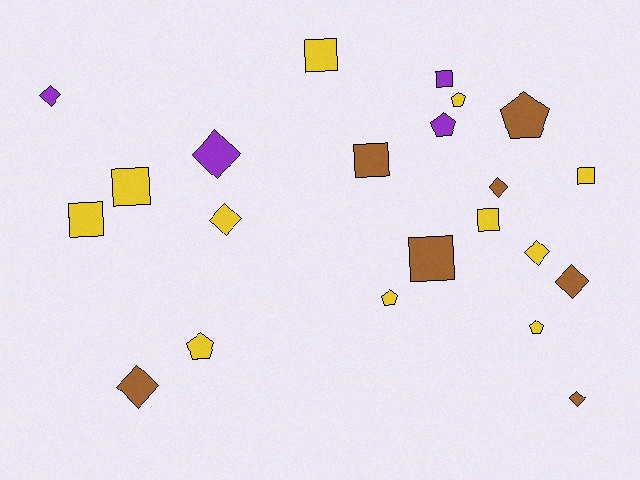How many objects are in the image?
There are 22 objects.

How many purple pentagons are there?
There is 1 purple pentagon.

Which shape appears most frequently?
Square, with 8 objects.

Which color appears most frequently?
Yellow, with 11 objects.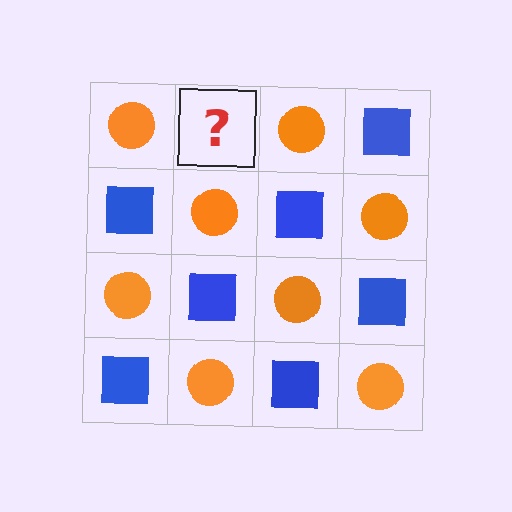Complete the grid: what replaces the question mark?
The question mark should be replaced with a blue square.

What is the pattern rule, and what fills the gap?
The rule is that it alternates orange circle and blue square in a checkerboard pattern. The gap should be filled with a blue square.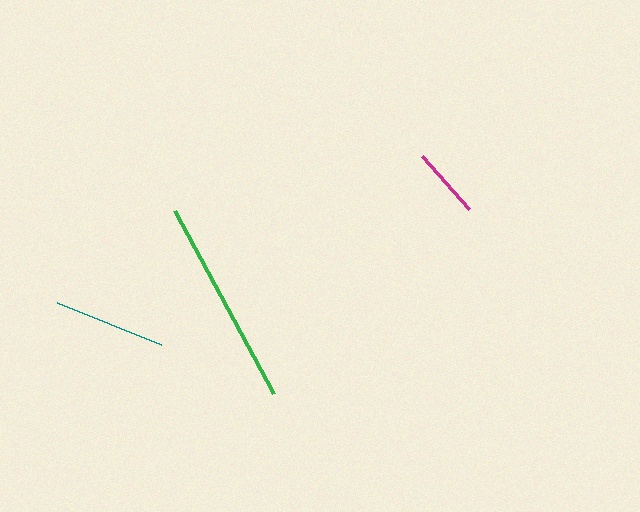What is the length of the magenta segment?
The magenta segment is approximately 70 pixels long.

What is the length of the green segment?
The green segment is approximately 208 pixels long.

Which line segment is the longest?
The green line is the longest at approximately 208 pixels.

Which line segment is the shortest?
The magenta line is the shortest at approximately 70 pixels.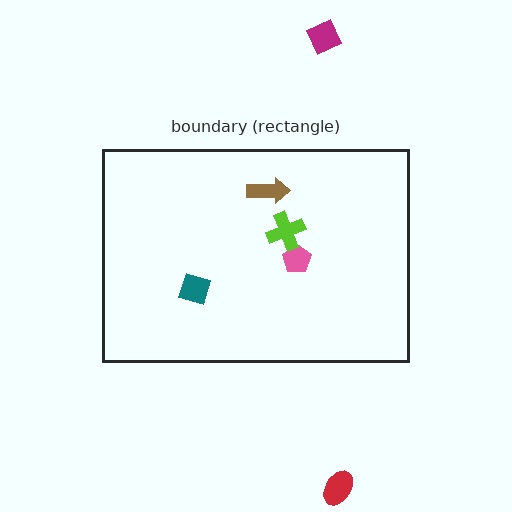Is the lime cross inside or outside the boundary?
Inside.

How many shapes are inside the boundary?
4 inside, 2 outside.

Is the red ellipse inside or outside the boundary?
Outside.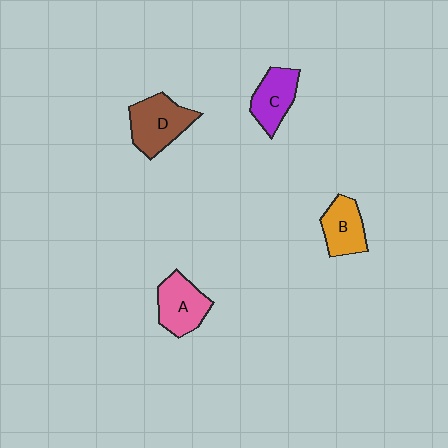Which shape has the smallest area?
Shape B (orange).